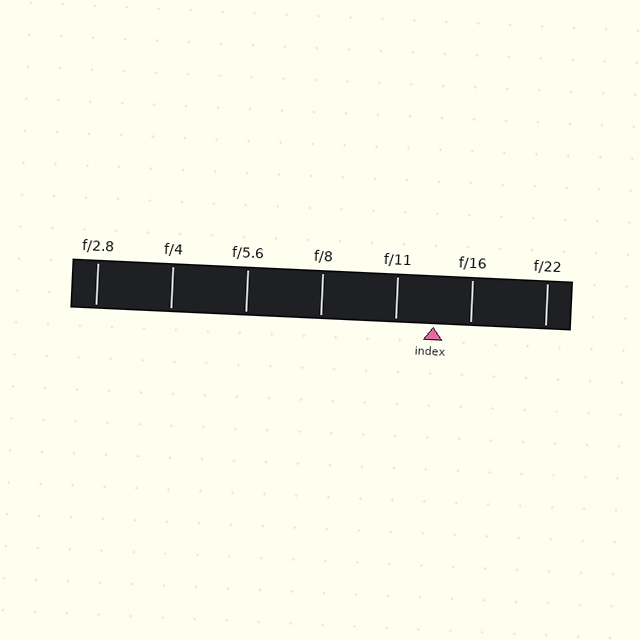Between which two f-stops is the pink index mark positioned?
The index mark is between f/11 and f/16.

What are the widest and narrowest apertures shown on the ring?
The widest aperture shown is f/2.8 and the narrowest is f/22.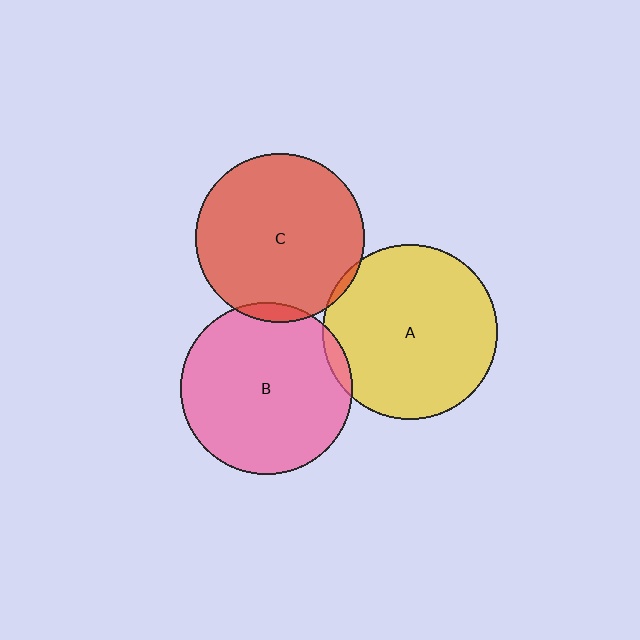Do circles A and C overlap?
Yes.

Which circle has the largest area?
Circle A (yellow).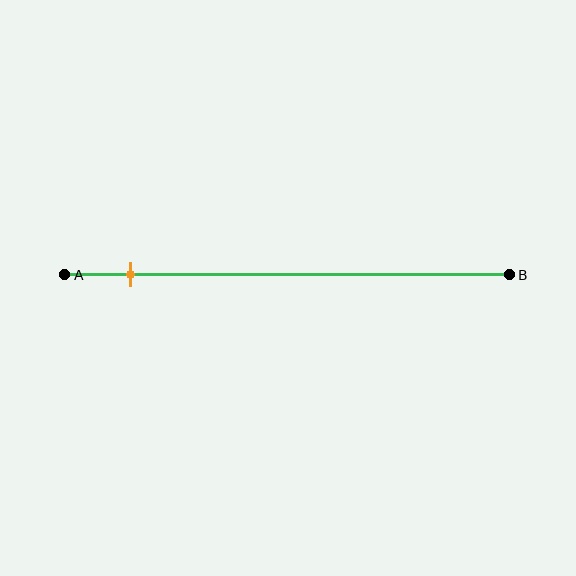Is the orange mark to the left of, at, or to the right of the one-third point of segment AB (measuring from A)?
The orange mark is to the left of the one-third point of segment AB.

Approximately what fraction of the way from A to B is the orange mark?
The orange mark is approximately 15% of the way from A to B.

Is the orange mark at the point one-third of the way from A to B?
No, the mark is at about 15% from A, not at the 33% one-third point.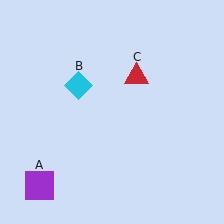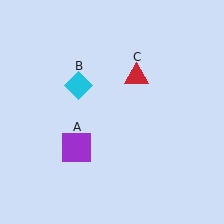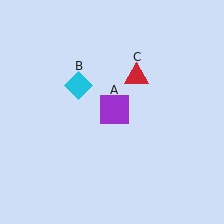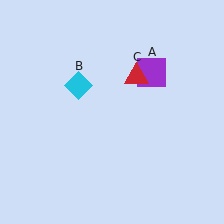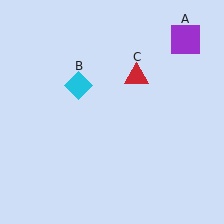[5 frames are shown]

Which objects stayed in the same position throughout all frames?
Cyan diamond (object B) and red triangle (object C) remained stationary.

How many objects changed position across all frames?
1 object changed position: purple square (object A).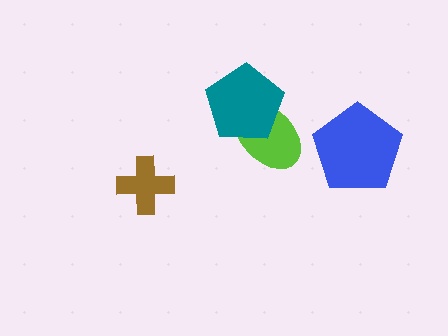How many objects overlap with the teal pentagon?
1 object overlaps with the teal pentagon.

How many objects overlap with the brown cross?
0 objects overlap with the brown cross.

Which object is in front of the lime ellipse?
The teal pentagon is in front of the lime ellipse.